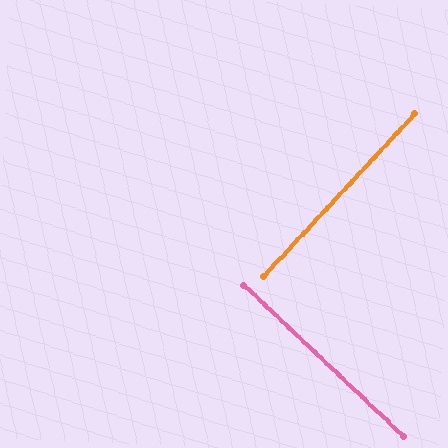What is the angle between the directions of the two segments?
Approximately 90 degrees.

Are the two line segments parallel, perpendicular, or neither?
Perpendicular — they meet at approximately 90°.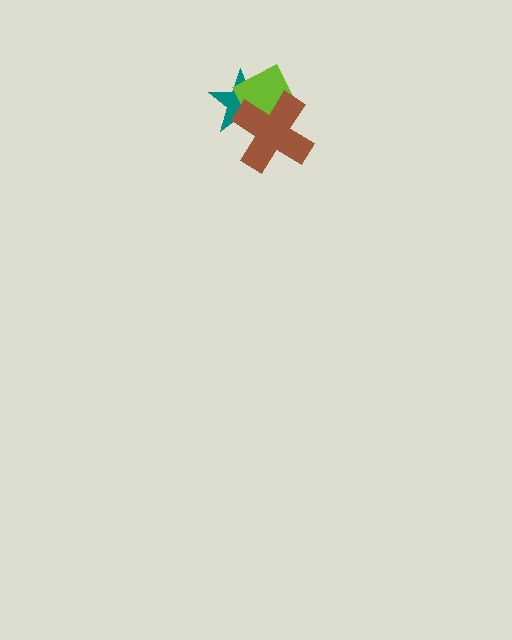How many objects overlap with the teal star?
2 objects overlap with the teal star.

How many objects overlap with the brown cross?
2 objects overlap with the brown cross.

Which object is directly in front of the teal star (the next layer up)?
The lime square is directly in front of the teal star.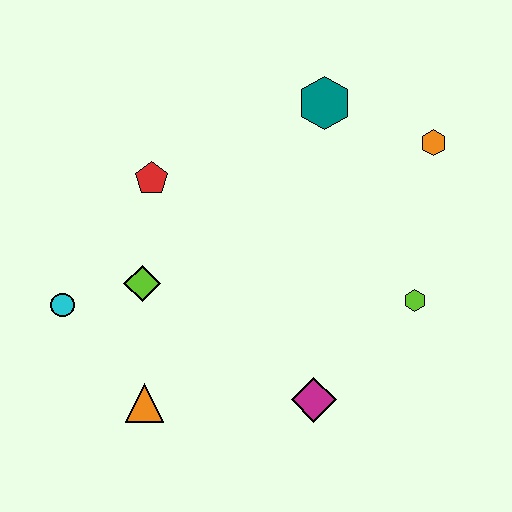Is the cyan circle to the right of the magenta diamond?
No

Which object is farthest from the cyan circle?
The orange hexagon is farthest from the cyan circle.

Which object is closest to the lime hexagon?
The magenta diamond is closest to the lime hexagon.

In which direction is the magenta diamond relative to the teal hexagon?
The magenta diamond is below the teal hexagon.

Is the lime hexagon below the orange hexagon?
Yes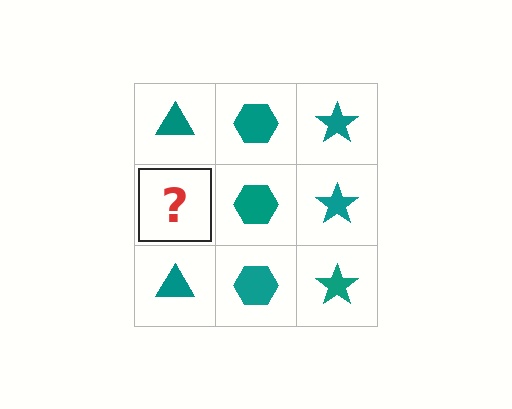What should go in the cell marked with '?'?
The missing cell should contain a teal triangle.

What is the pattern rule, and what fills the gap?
The rule is that each column has a consistent shape. The gap should be filled with a teal triangle.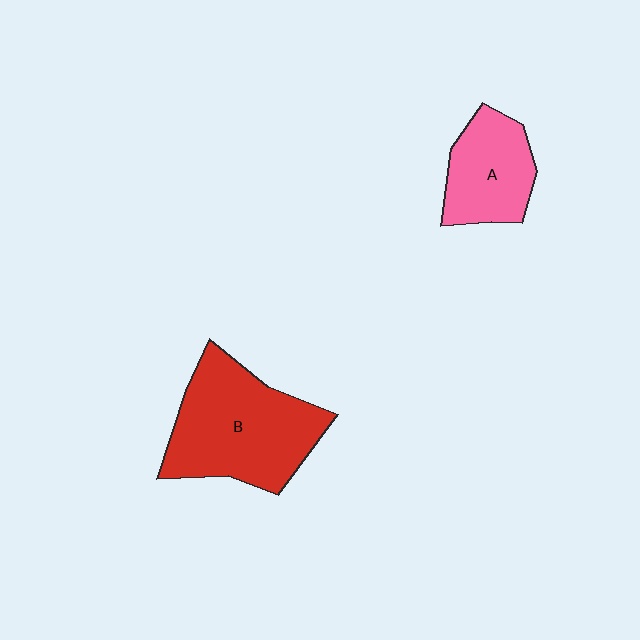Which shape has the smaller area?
Shape A (pink).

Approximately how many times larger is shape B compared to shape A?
Approximately 1.8 times.